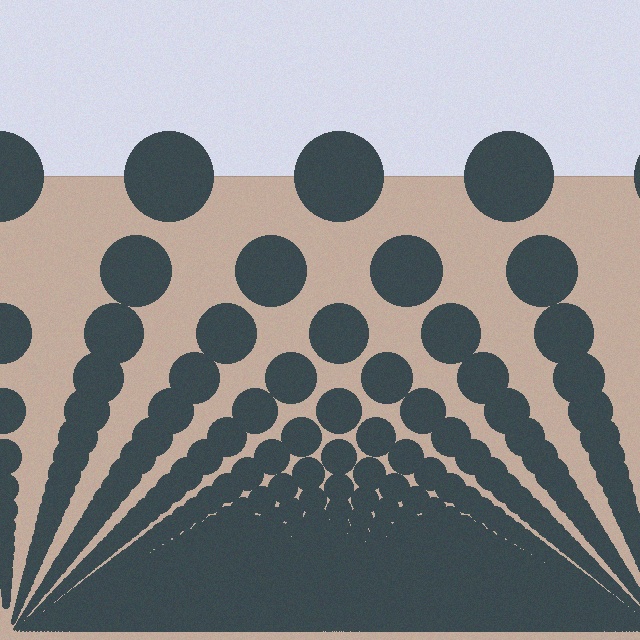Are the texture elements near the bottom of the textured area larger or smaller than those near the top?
Smaller. The gradient is inverted — elements near the bottom are smaller and denser.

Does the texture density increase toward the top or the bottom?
Density increases toward the bottom.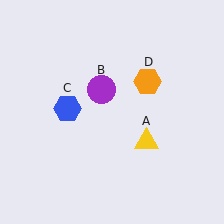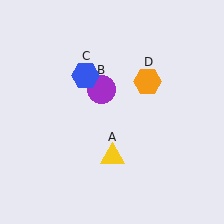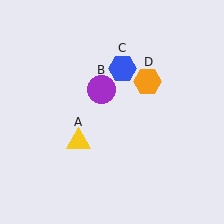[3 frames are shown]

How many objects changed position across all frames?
2 objects changed position: yellow triangle (object A), blue hexagon (object C).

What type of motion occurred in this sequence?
The yellow triangle (object A), blue hexagon (object C) rotated clockwise around the center of the scene.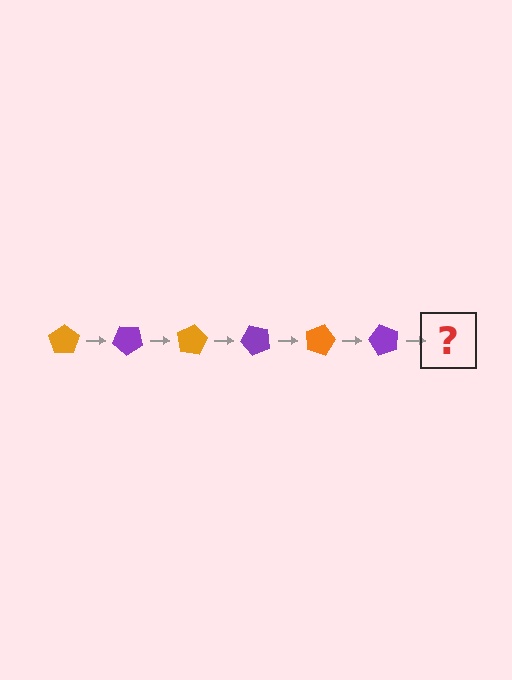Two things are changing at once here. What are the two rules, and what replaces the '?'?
The two rules are that it rotates 40 degrees each step and the color cycles through orange and purple. The '?' should be an orange pentagon, rotated 240 degrees from the start.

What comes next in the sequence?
The next element should be an orange pentagon, rotated 240 degrees from the start.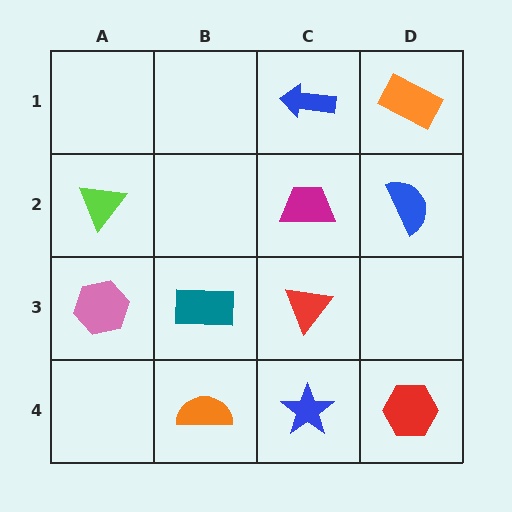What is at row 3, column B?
A teal rectangle.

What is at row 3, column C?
A red triangle.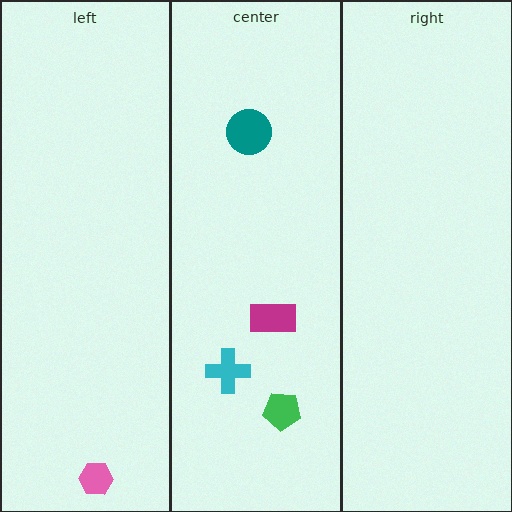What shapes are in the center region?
The magenta rectangle, the green pentagon, the teal circle, the cyan cross.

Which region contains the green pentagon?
The center region.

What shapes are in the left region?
The pink hexagon.